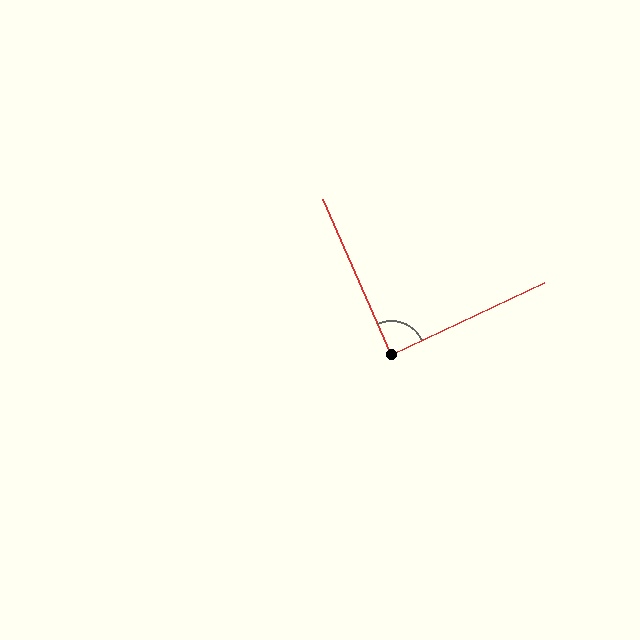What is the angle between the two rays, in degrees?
Approximately 88 degrees.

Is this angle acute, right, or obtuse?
It is approximately a right angle.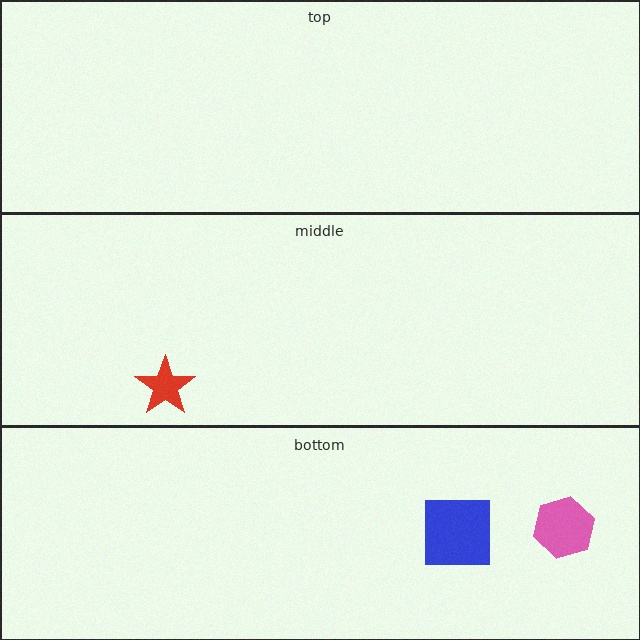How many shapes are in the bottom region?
2.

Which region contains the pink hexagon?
The bottom region.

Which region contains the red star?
The middle region.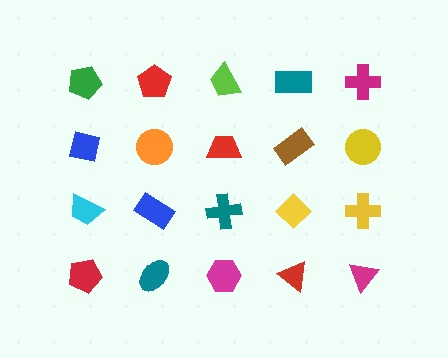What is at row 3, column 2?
A blue rectangle.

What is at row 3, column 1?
A cyan trapezoid.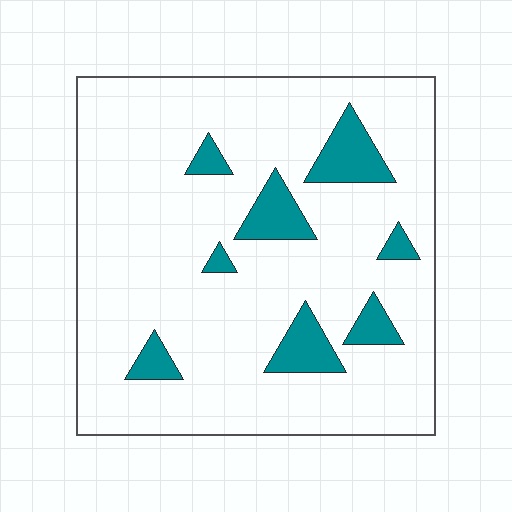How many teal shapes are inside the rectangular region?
8.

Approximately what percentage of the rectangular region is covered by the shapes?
Approximately 10%.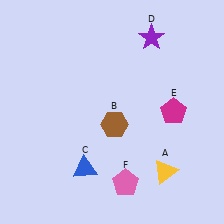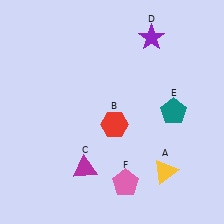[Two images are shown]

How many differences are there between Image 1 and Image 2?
There are 3 differences between the two images.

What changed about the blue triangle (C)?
In Image 1, C is blue. In Image 2, it changed to magenta.